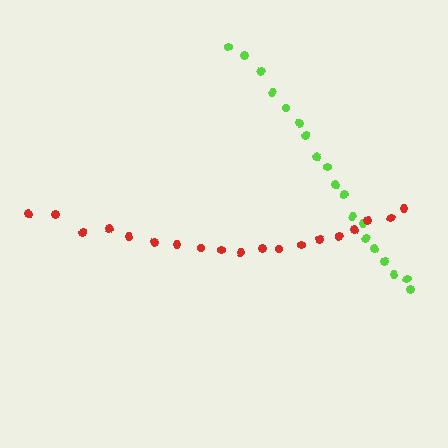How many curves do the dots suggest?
There are 2 distinct paths.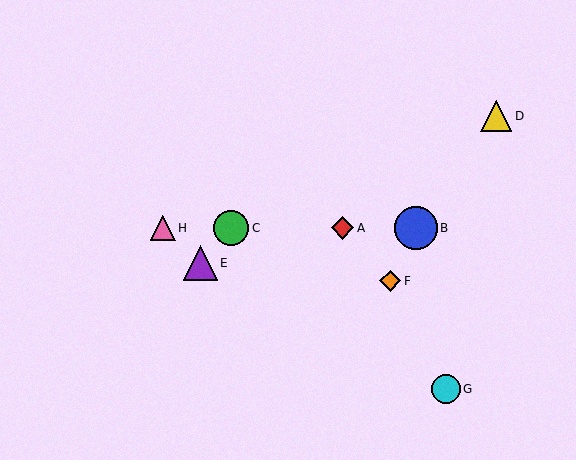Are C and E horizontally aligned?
No, C is at y≈228 and E is at y≈263.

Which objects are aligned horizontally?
Objects A, B, C, H are aligned horizontally.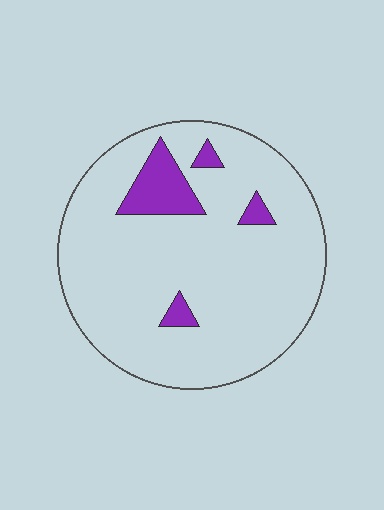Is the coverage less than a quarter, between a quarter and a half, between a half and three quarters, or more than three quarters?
Less than a quarter.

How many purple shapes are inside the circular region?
4.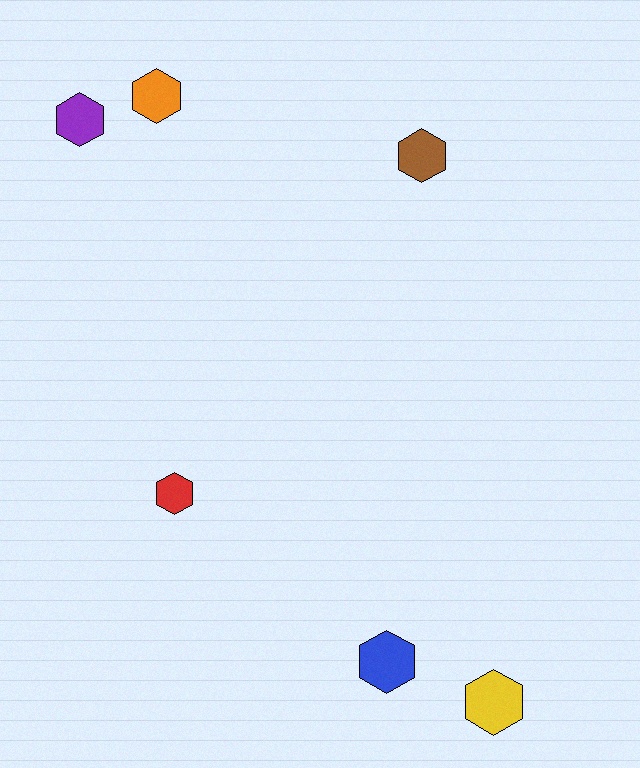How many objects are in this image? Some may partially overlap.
There are 6 objects.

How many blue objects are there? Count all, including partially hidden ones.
There is 1 blue object.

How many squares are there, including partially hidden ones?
There are no squares.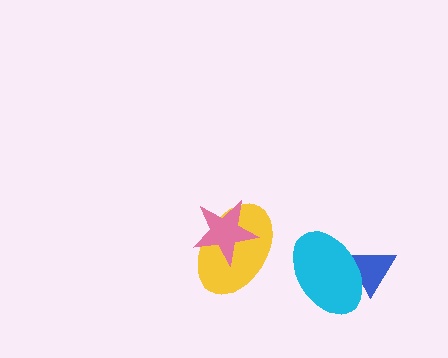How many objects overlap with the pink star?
1 object overlaps with the pink star.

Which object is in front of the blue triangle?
The cyan ellipse is in front of the blue triangle.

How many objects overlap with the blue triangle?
1 object overlaps with the blue triangle.